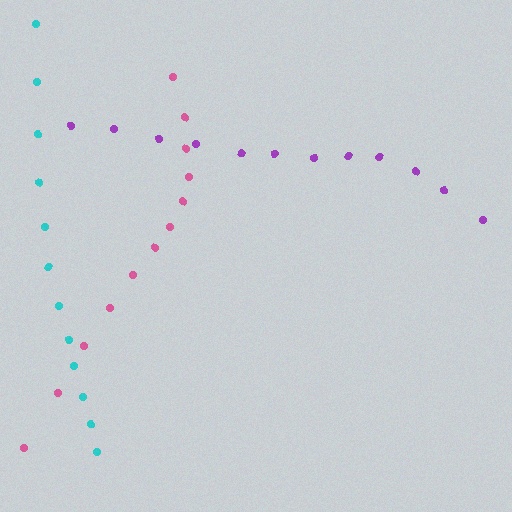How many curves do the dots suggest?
There are 3 distinct paths.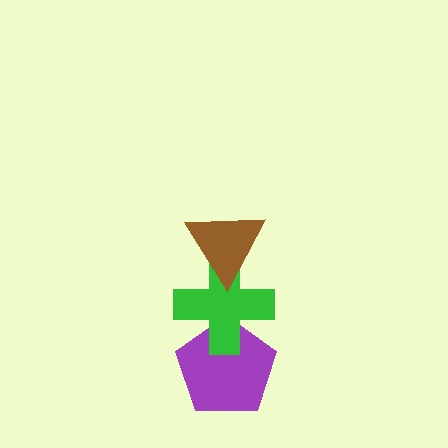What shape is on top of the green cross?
The brown triangle is on top of the green cross.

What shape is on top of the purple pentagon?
The green cross is on top of the purple pentagon.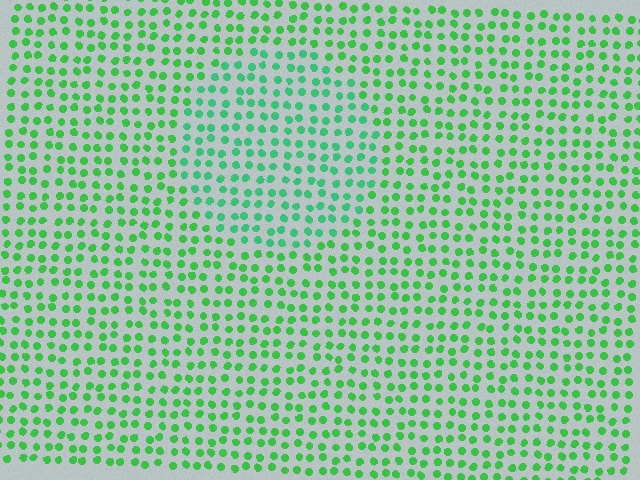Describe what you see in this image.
The image is filled with small green elements in a uniform arrangement. A circle-shaped region is visible where the elements are tinted to a slightly different hue, forming a subtle color boundary.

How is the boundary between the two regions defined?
The boundary is defined purely by a slight shift in hue (about 23 degrees). Spacing, size, and orientation are identical on both sides.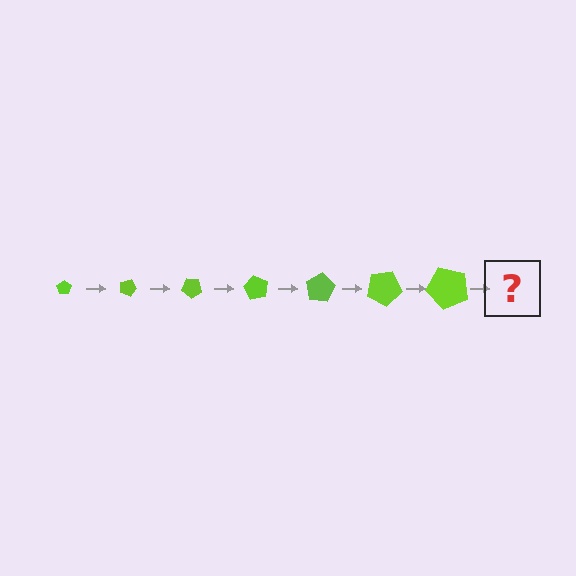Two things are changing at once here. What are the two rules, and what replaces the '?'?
The two rules are that the pentagon grows larger each step and it rotates 20 degrees each step. The '?' should be a pentagon, larger than the previous one and rotated 140 degrees from the start.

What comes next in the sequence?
The next element should be a pentagon, larger than the previous one and rotated 140 degrees from the start.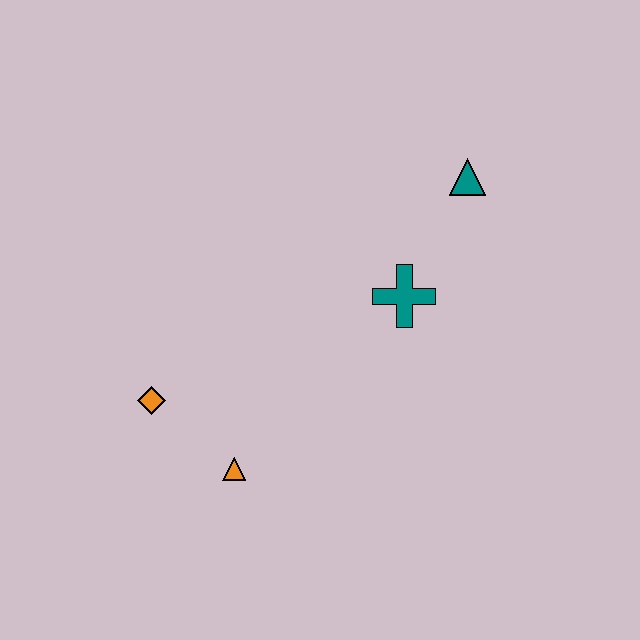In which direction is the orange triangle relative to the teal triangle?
The orange triangle is below the teal triangle.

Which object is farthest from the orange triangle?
The teal triangle is farthest from the orange triangle.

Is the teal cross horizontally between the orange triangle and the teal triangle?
Yes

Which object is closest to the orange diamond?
The orange triangle is closest to the orange diamond.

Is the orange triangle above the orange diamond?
No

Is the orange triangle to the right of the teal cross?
No